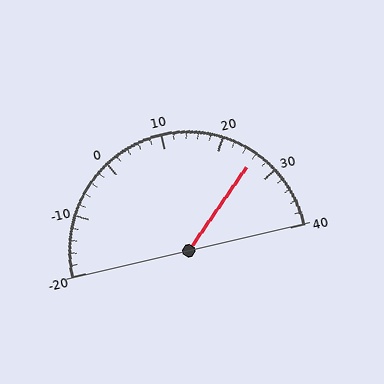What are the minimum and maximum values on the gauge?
The gauge ranges from -20 to 40.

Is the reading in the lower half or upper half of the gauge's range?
The reading is in the upper half of the range (-20 to 40).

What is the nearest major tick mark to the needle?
The nearest major tick mark is 30.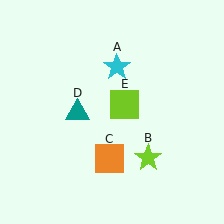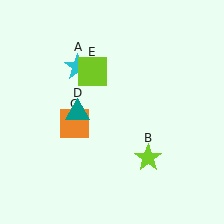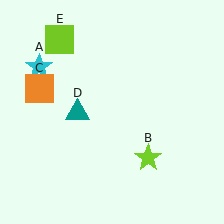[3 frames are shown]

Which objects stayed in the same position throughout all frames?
Lime star (object B) and teal triangle (object D) remained stationary.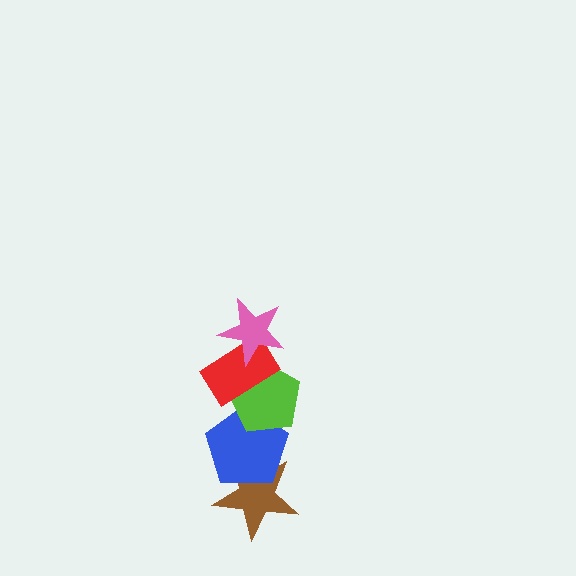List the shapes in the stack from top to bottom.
From top to bottom: the pink star, the red rectangle, the lime pentagon, the blue pentagon, the brown star.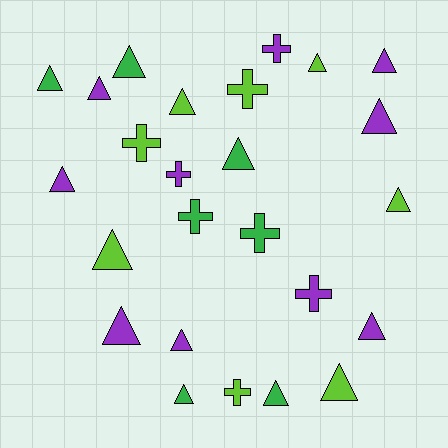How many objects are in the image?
There are 25 objects.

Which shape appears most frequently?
Triangle, with 17 objects.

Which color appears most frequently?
Purple, with 10 objects.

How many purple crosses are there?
There are 3 purple crosses.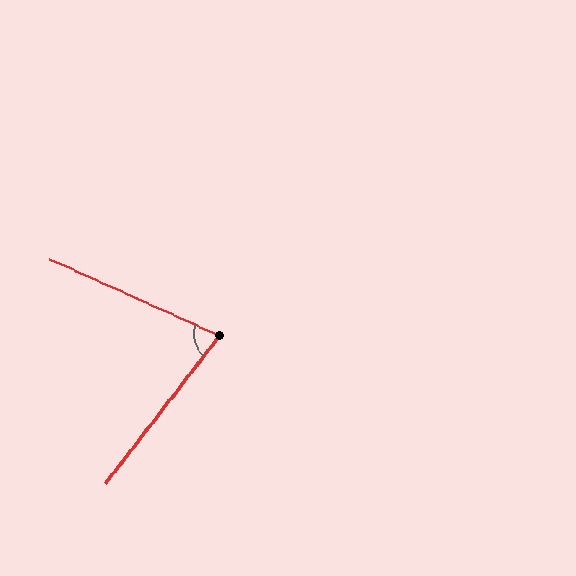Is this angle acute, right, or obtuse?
It is acute.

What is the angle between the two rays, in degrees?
Approximately 76 degrees.